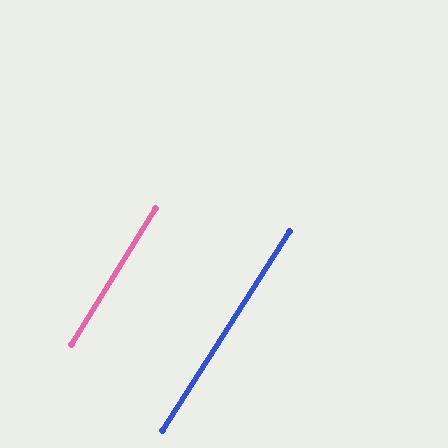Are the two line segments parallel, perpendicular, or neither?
Parallel — their directions differ by only 0.8°.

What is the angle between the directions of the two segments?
Approximately 1 degree.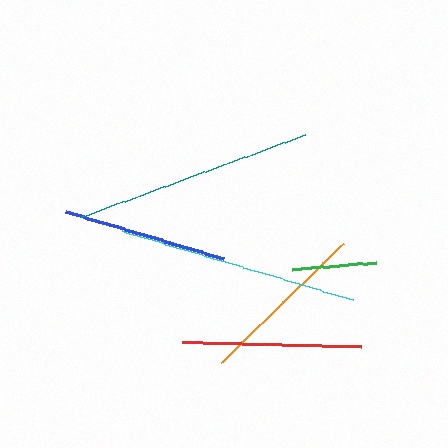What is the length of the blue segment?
The blue segment is approximately 165 pixels long.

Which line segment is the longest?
The cyan line is the longest at approximately 241 pixels.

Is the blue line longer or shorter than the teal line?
The teal line is longer than the blue line.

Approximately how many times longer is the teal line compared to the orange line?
The teal line is approximately 1.4 times the length of the orange line.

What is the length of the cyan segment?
The cyan segment is approximately 241 pixels long.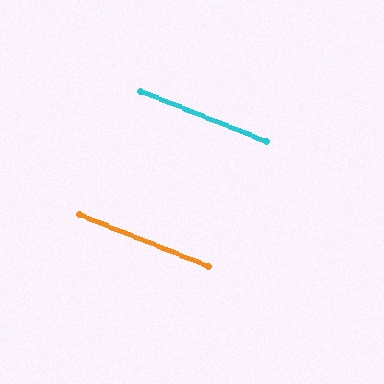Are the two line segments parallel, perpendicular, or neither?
Parallel — their directions differ by only 0.0°.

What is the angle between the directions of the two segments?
Approximately 0 degrees.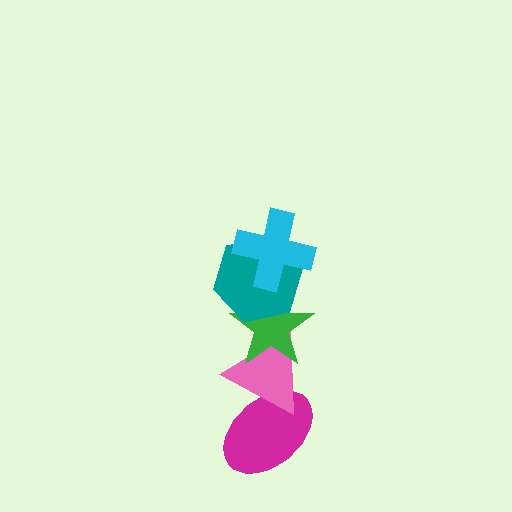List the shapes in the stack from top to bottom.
From top to bottom: the cyan cross, the teal hexagon, the green star, the pink triangle, the magenta ellipse.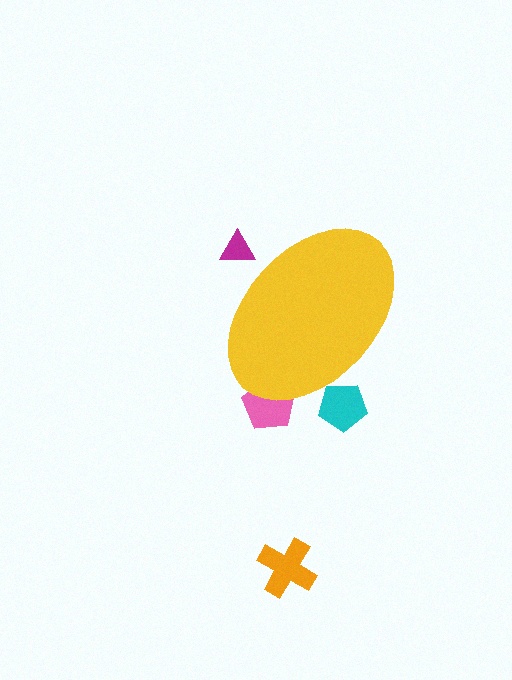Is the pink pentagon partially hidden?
Yes, the pink pentagon is partially hidden behind the yellow ellipse.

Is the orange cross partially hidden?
No, the orange cross is fully visible.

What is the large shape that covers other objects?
A yellow ellipse.